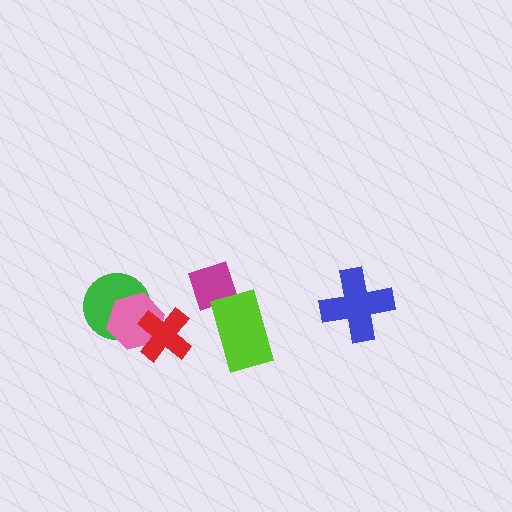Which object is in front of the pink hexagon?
The red cross is in front of the pink hexagon.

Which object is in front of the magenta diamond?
The lime rectangle is in front of the magenta diamond.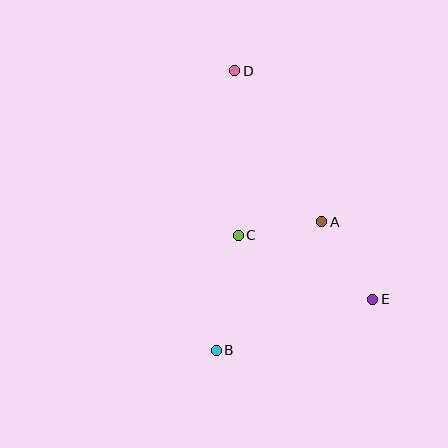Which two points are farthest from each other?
Points B and D are farthest from each other.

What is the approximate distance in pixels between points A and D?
The distance between A and D is approximately 174 pixels.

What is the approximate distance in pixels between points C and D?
The distance between C and D is approximately 164 pixels.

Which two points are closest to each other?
Points A and C are closest to each other.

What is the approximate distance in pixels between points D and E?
The distance between D and E is approximately 267 pixels.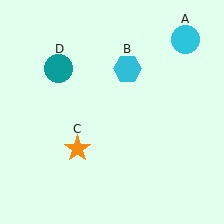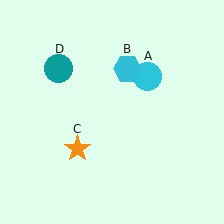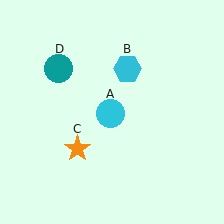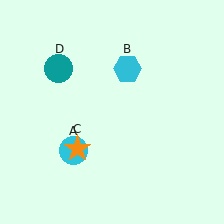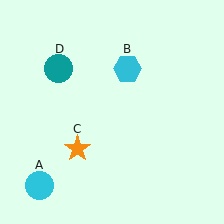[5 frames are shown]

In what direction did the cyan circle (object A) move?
The cyan circle (object A) moved down and to the left.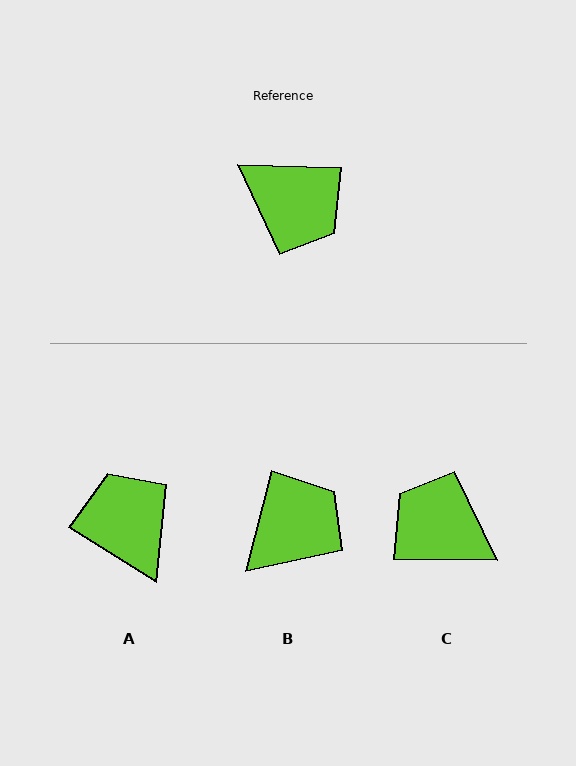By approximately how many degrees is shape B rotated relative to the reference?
Approximately 77 degrees counter-clockwise.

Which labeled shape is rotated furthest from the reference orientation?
C, about 179 degrees away.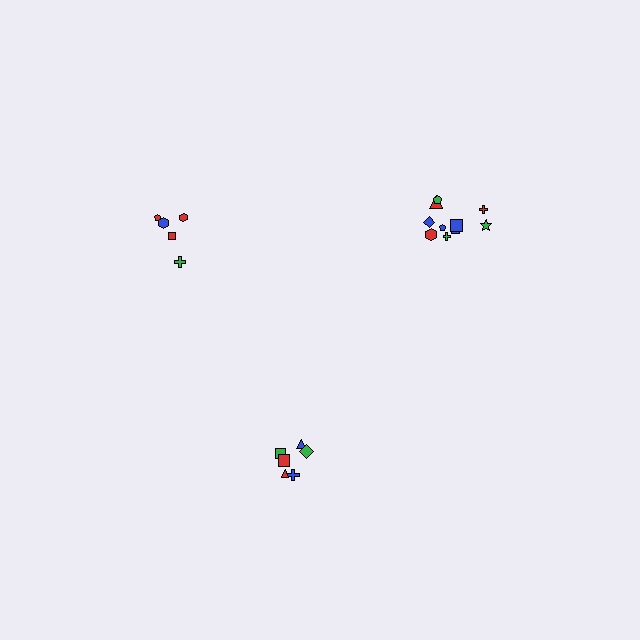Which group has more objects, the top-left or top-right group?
The top-right group.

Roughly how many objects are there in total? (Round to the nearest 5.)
Roughly 20 objects in total.